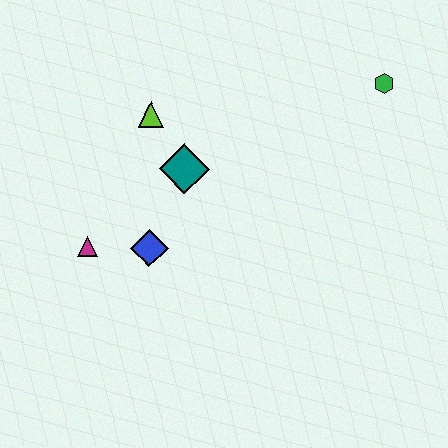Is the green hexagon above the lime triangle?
Yes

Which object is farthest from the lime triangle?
The green hexagon is farthest from the lime triangle.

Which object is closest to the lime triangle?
The teal diamond is closest to the lime triangle.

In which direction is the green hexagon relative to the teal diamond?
The green hexagon is to the right of the teal diamond.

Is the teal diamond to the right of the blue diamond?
Yes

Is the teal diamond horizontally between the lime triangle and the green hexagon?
Yes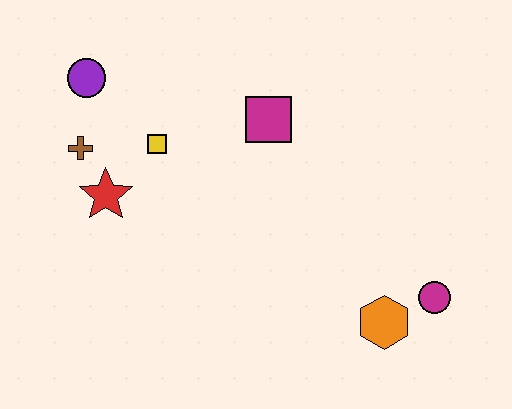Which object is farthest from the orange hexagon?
The purple circle is farthest from the orange hexagon.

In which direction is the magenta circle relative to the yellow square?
The magenta circle is to the right of the yellow square.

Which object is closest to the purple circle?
The brown cross is closest to the purple circle.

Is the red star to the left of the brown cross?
No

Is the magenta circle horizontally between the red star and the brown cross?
No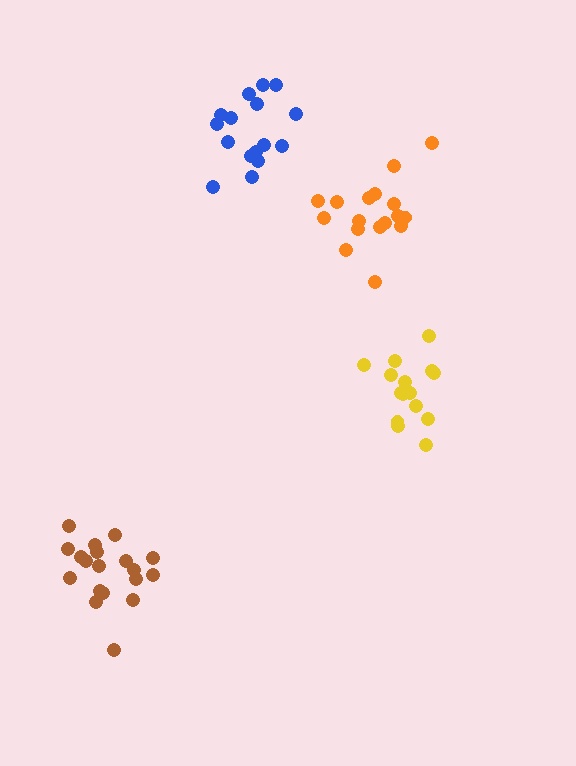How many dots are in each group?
Group 1: 15 dots, Group 2: 16 dots, Group 3: 17 dots, Group 4: 19 dots (67 total).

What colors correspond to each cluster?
The clusters are colored: yellow, blue, orange, brown.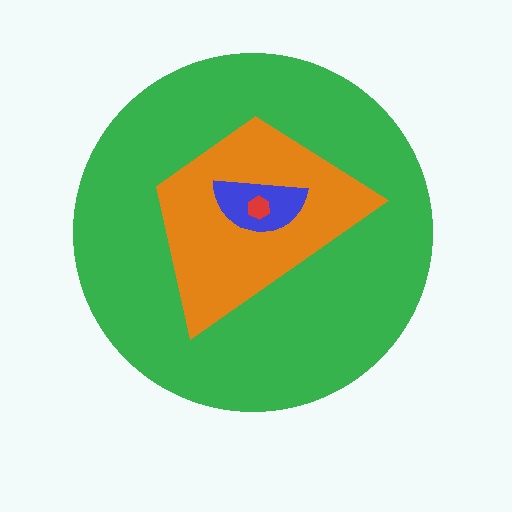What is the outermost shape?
The green circle.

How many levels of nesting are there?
4.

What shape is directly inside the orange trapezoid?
The blue semicircle.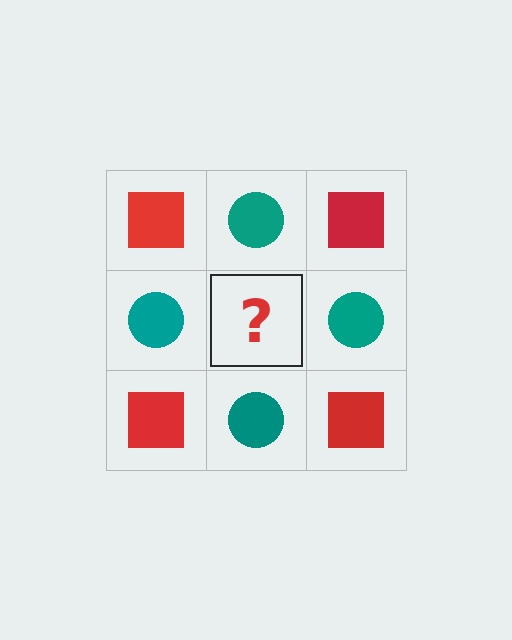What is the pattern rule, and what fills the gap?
The rule is that it alternates red square and teal circle in a checkerboard pattern. The gap should be filled with a red square.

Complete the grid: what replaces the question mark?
The question mark should be replaced with a red square.